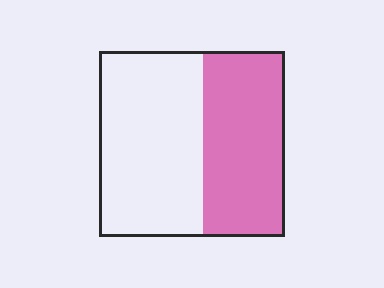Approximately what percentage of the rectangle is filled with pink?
Approximately 45%.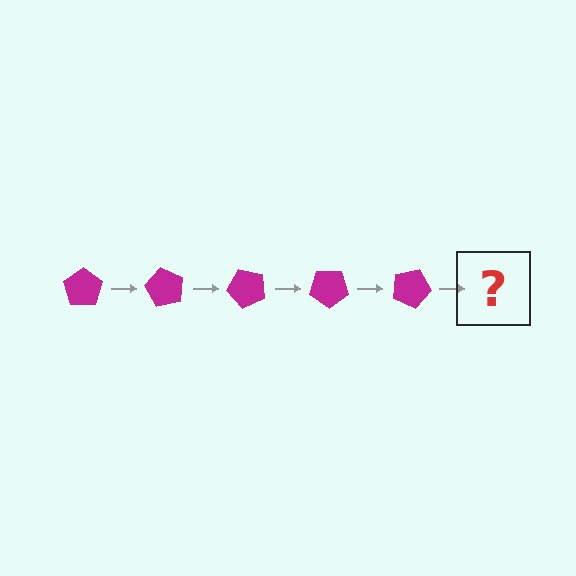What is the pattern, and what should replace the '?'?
The pattern is that the pentagon rotates 60 degrees each step. The '?' should be a magenta pentagon rotated 300 degrees.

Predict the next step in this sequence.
The next step is a magenta pentagon rotated 300 degrees.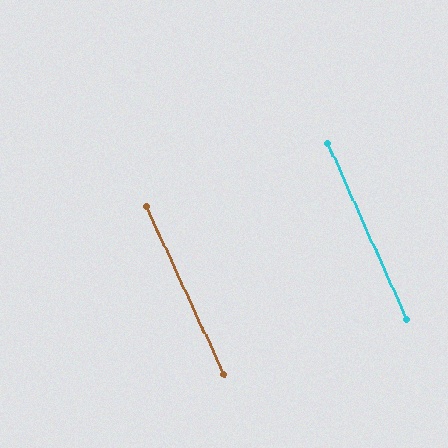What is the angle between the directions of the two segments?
Approximately 0 degrees.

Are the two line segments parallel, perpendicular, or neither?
Parallel — their directions differ by only 0.3°.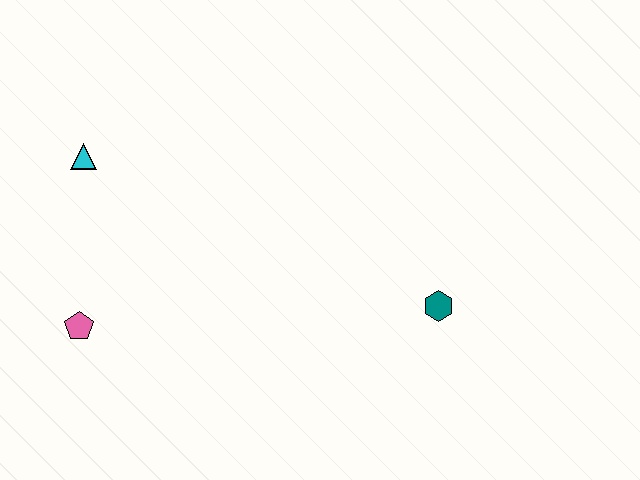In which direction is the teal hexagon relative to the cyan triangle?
The teal hexagon is to the right of the cyan triangle.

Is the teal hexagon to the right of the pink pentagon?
Yes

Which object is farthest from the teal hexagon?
The cyan triangle is farthest from the teal hexagon.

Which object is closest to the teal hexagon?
The pink pentagon is closest to the teal hexagon.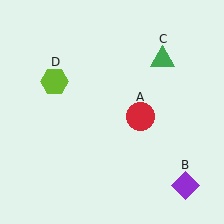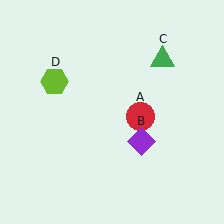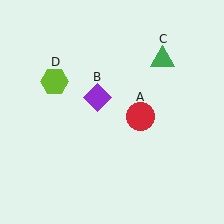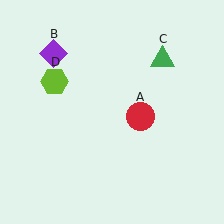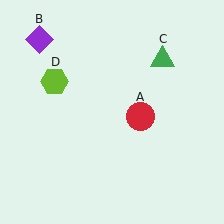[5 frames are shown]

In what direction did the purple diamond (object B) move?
The purple diamond (object B) moved up and to the left.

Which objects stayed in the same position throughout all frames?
Red circle (object A) and green triangle (object C) and lime hexagon (object D) remained stationary.